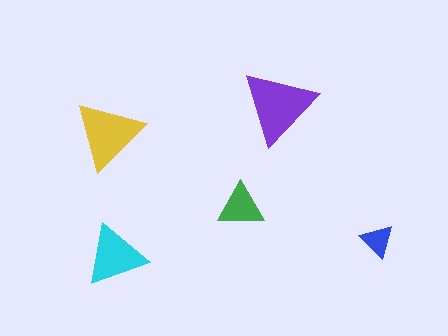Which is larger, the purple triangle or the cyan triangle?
The purple one.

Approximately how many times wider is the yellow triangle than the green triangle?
About 1.5 times wider.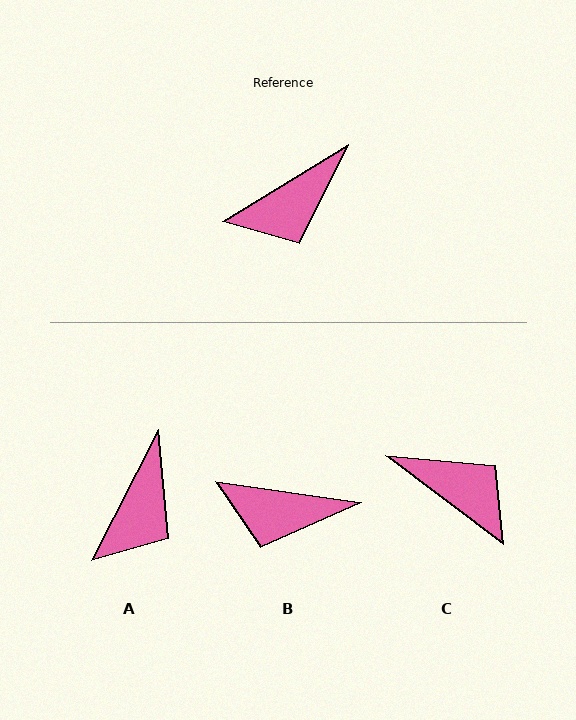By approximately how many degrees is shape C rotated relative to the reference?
Approximately 111 degrees counter-clockwise.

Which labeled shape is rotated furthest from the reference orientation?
C, about 111 degrees away.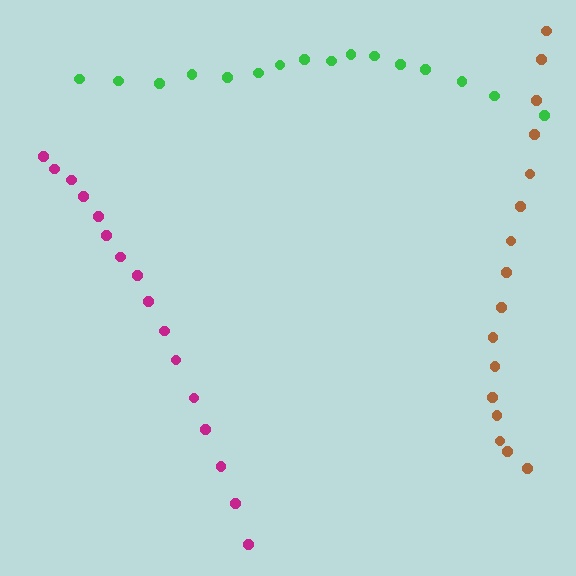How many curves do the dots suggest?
There are 3 distinct paths.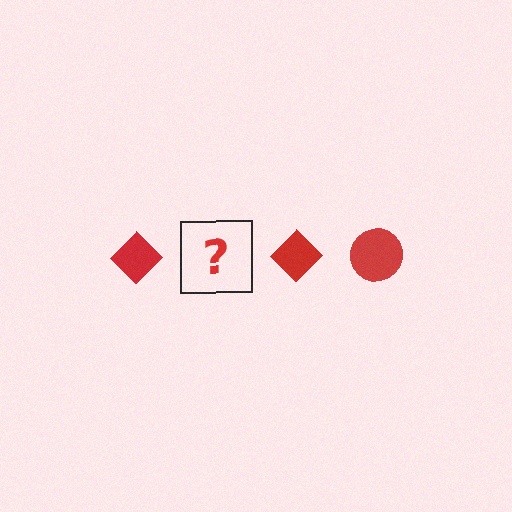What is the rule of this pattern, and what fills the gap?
The rule is that the pattern cycles through diamond, circle shapes in red. The gap should be filled with a red circle.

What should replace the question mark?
The question mark should be replaced with a red circle.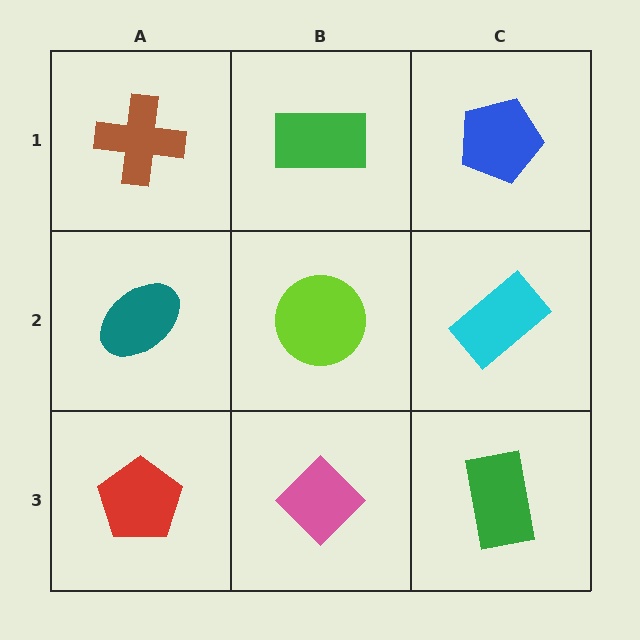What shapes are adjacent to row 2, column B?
A green rectangle (row 1, column B), a pink diamond (row 3, column B), a teal ellipse (row 2, column A), a cyan rectangle (row 2, column C).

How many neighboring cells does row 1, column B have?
3.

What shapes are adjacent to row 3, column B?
A lime circle (row 2, column B), a red pentagon (row 3, column A), a green rectangle (row 3, column C).